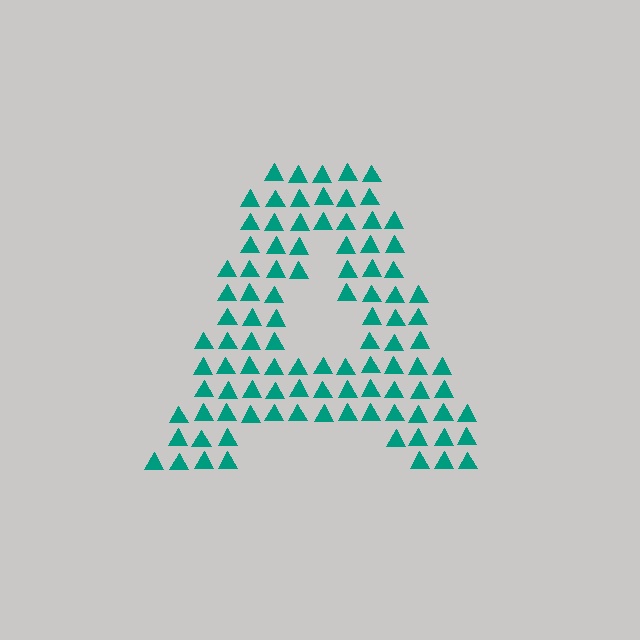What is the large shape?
The large shape is the letter A.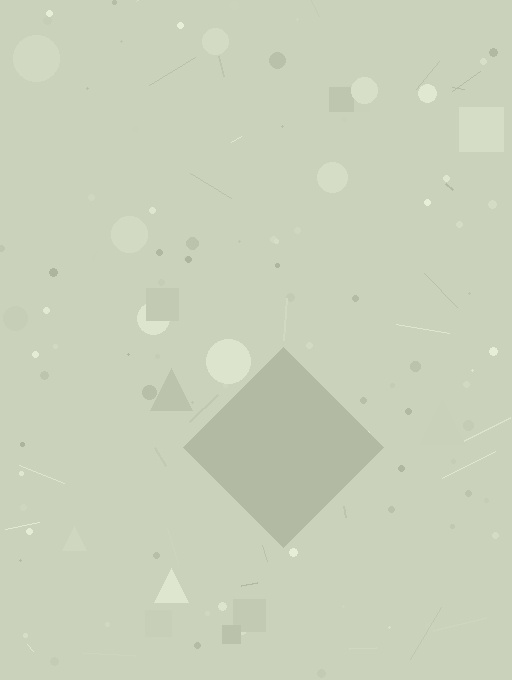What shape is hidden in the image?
A diamond is hidden in the image.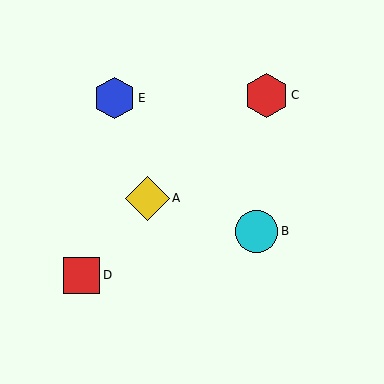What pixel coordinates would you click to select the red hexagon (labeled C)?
Click at (266, 95) to select the red hexagon C.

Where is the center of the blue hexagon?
The center of the blue hexagon is at (115, 98).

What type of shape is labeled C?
Shape C is a red hexagon.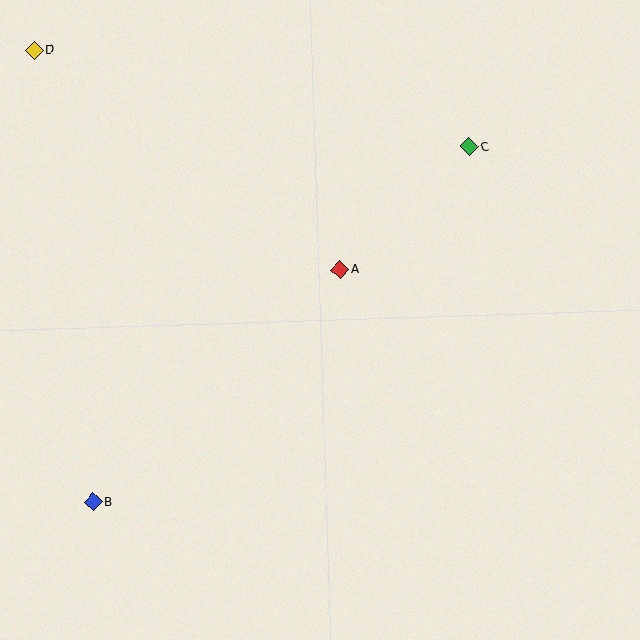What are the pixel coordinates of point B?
Point B is at (93, 502).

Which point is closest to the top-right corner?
Point C is closest to the top-right corner.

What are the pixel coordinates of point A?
Point A is at (340, 270).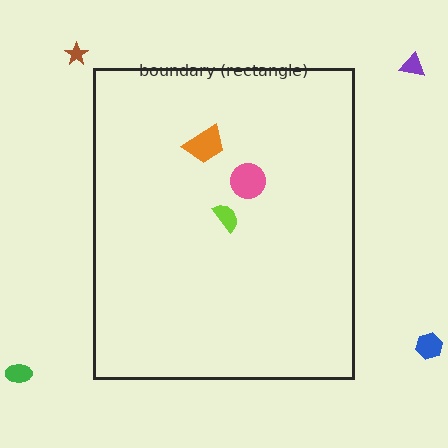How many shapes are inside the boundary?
3 inside, 4 outside.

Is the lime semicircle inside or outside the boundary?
Inside.